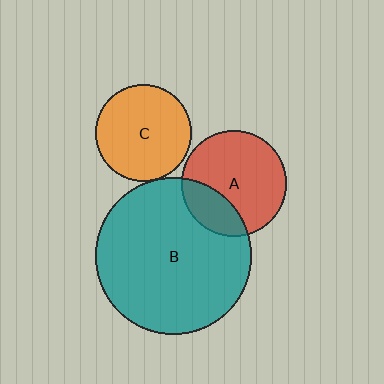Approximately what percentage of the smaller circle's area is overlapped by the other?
Approximately 5%.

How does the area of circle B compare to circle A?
Approximately 2.2 times.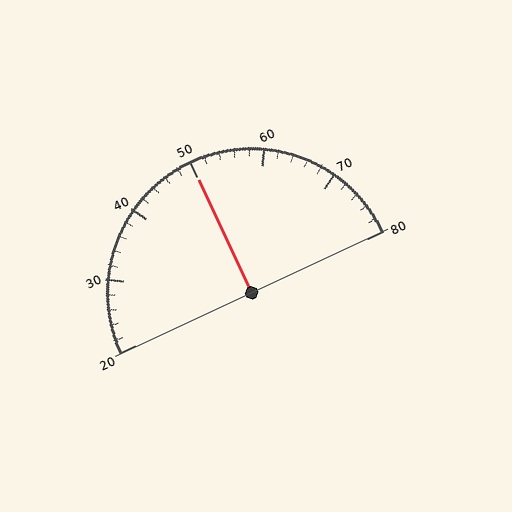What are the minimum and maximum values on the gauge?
The gauge ranges from 20 to 80.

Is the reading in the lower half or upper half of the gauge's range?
The reading is in the upper half of the range (20 to 80).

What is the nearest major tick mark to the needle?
The nearest major tick mark is 50.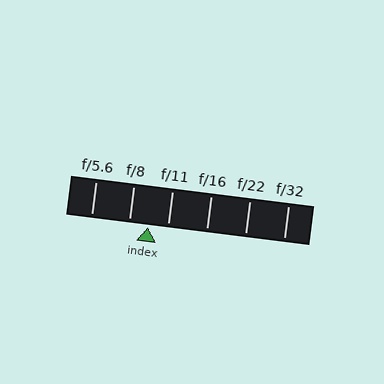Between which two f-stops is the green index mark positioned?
The index mark is between f/8 and f/11.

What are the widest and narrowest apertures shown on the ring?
The widest aperture shown is f/5.6 and the narrowest is f/32.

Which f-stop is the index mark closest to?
The index mark is closest to f/8.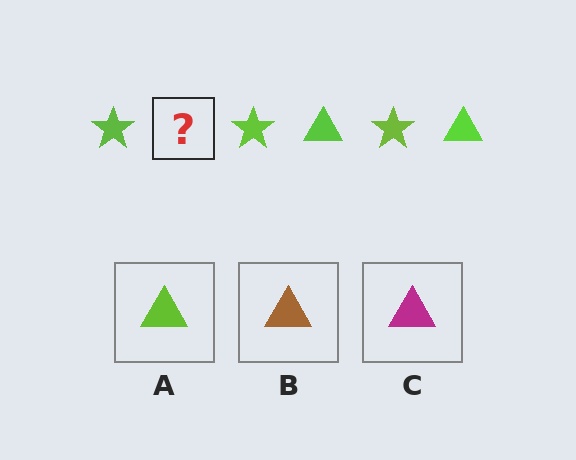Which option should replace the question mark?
Option A.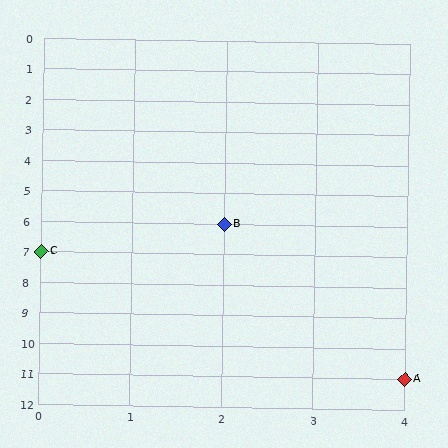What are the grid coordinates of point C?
Point C is at grid coordinates (0, 7).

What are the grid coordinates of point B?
Point B is at grid coordinates (2, 6).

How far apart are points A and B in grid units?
Points A and B are 2 columns and 5 rows apart (about 5.4 grid units diagonally).